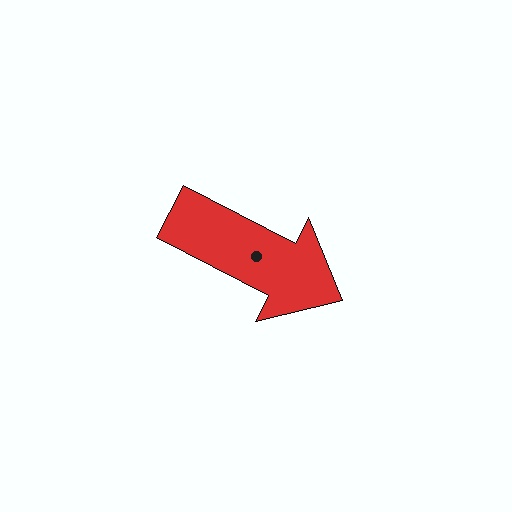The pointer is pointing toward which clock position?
Roughly 4 o'clock.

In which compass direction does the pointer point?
Southeast.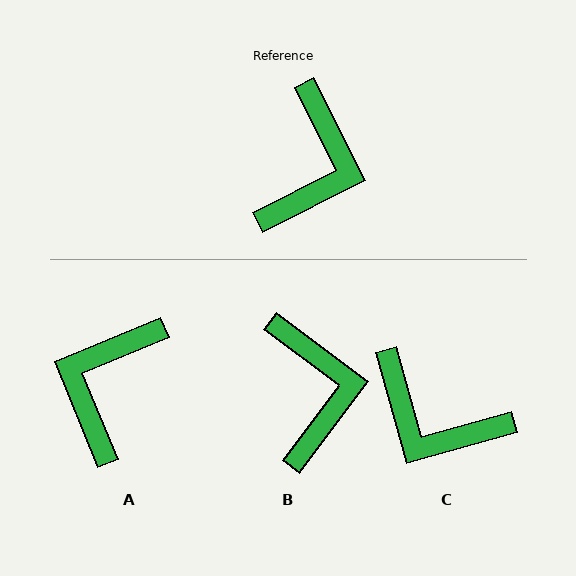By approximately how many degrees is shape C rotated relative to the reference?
Approximately 101 degrees clockwise.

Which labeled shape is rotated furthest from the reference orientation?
A, about 176 degrees away.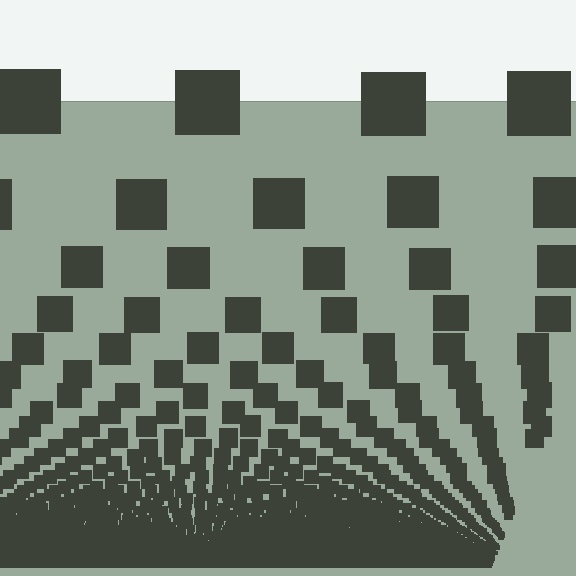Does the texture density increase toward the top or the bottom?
Density increases toward the bottom.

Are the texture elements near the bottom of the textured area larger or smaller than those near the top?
Smaller. The gradient is inverted — elements near the bottom are smaller and denser.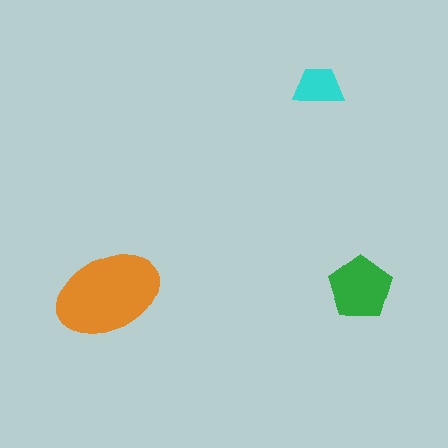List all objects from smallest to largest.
The cyan trapezoid, the green pentagon, the orange ellipse.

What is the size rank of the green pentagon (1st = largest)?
2nd.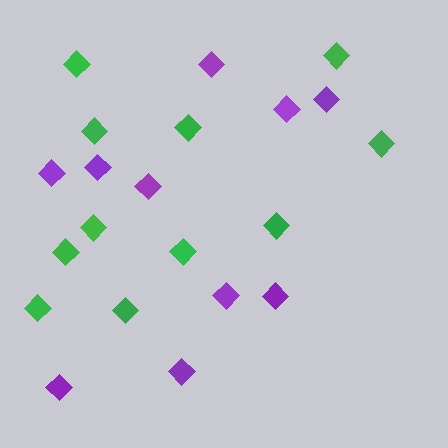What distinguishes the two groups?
There are 2 groups: one group of purple diamonds (10) and one group of green diamonds (11).